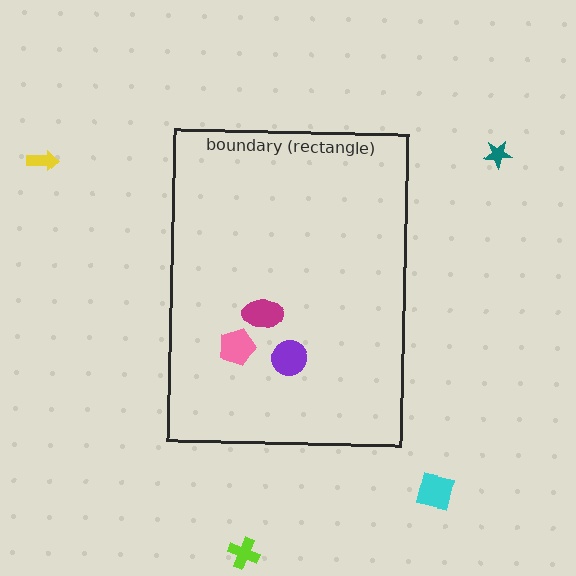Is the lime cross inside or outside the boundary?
Outside.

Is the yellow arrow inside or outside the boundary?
Outside.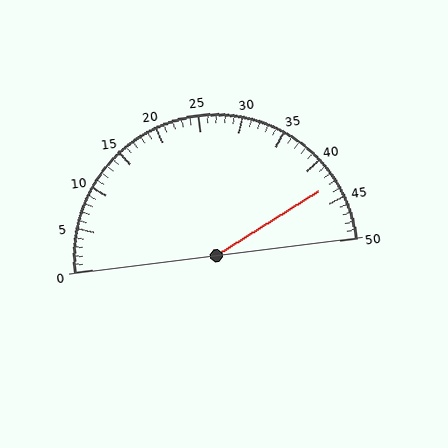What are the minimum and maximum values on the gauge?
The gauge ranges from 0 to 50.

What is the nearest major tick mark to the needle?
The nearest major tick mark is 45.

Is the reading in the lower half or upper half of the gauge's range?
The reading is in the upper half of the range (0 to 50).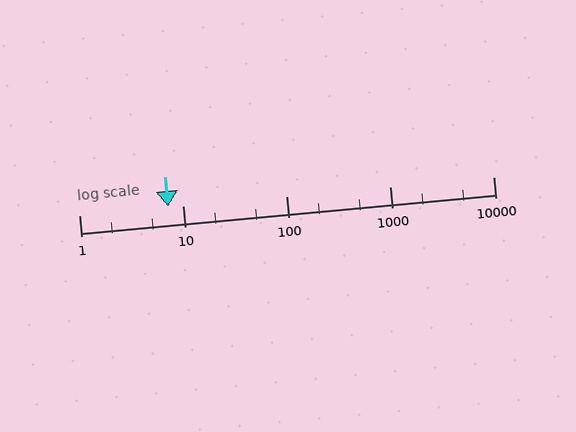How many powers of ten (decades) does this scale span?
The scale spans 4 decades, from 1 to 10000.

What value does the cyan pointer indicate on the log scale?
The pointer indicates approximately 7.3.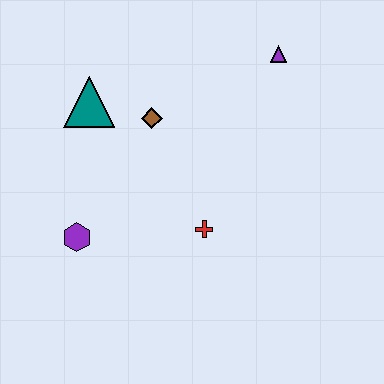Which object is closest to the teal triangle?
The brown diamond is closest to the teal triangle.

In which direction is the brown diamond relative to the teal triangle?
The brown diamond is to the right of the teal triangle.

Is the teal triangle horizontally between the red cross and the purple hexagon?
Yes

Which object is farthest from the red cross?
The purple triangle is farthest from the red cross.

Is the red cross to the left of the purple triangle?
Yes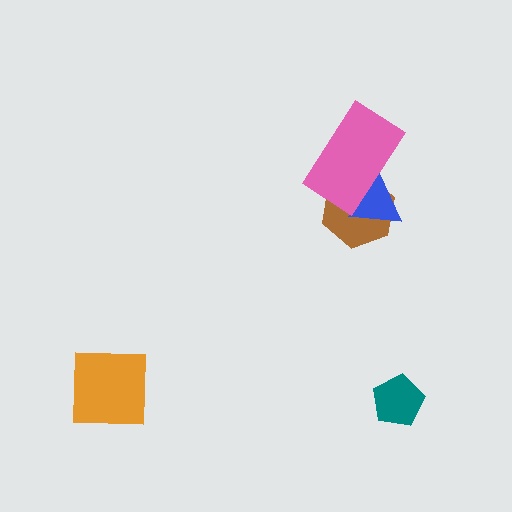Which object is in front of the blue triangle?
The pink rectangle is in front of the blue triangle.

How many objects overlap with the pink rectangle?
2 objects overlap with the pink rectangle.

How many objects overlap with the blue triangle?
2 objects overlap with the blue triangle.